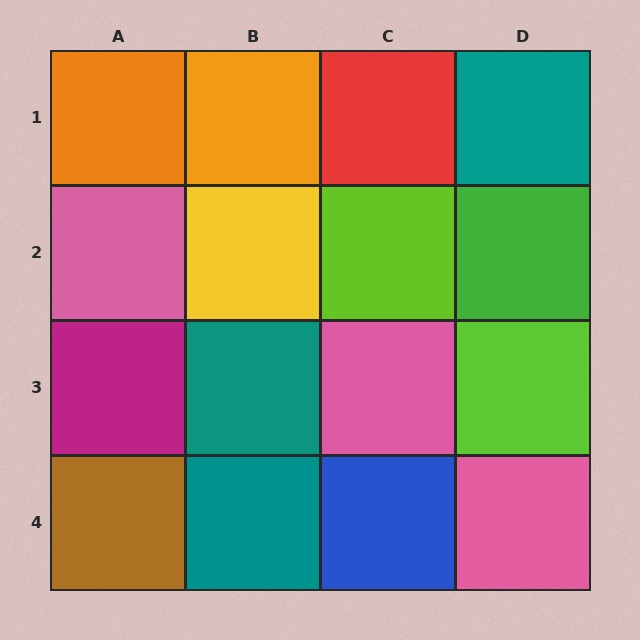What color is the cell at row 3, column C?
Pink.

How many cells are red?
1 cell is red.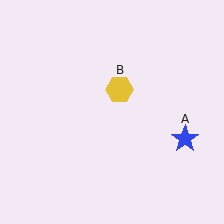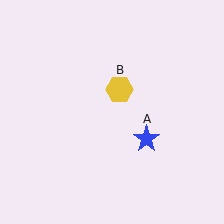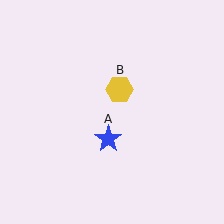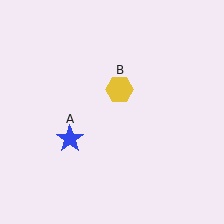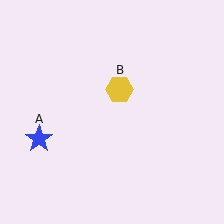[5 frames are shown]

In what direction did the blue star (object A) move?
The blue star (object A) moved left.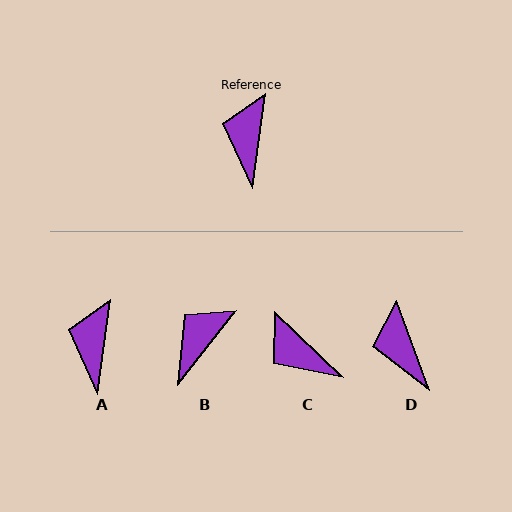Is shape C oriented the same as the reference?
No, it is off by about 54 degrees.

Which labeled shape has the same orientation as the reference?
A.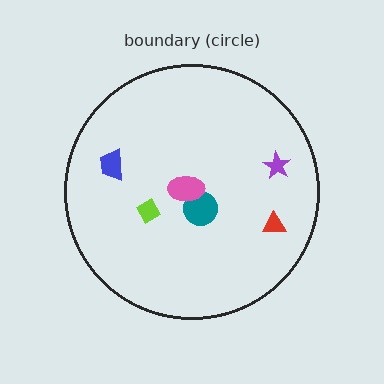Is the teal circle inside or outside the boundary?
Inside.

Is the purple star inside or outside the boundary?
Inside.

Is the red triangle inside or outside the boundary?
Inside.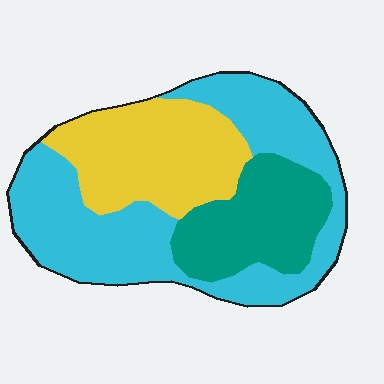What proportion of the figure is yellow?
Yellow covers about 30% of the figure.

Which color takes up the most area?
Cyan, at roughly 50%.